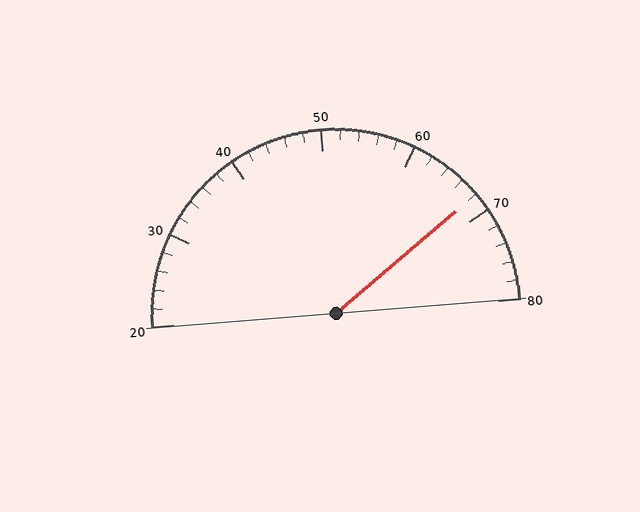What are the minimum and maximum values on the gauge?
The gauge ranges from 20 to 80.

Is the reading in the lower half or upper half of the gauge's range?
The reading is in the upper half of the range (20 to 80).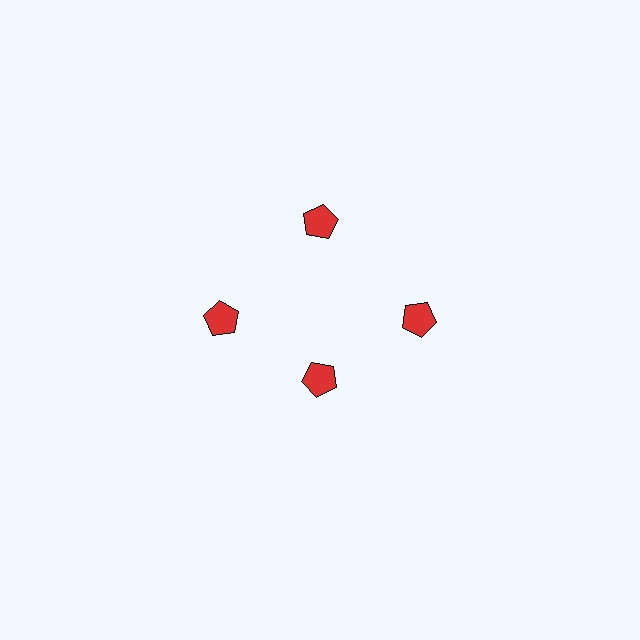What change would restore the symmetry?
The symmetry would be restored by moving it outward, back onto the ring so that all 4 pentagons sit at equal angles and equal distance from the center.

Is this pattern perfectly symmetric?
No. The 4 red pentagons are arranged in a ring, but one element near the 6 o'clock position is pulled inward toward the center, breaking the 4-fold rotational symmetry.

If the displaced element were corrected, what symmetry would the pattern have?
It would have 4-fold rotational symmetry — the pattern would map onto itself every 90 degrees.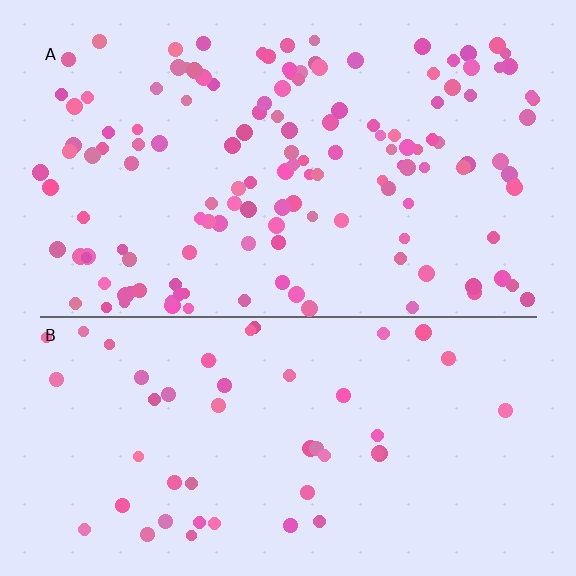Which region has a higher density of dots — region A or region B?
A (the top).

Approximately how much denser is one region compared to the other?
Approximately 3.0× — region A over region B.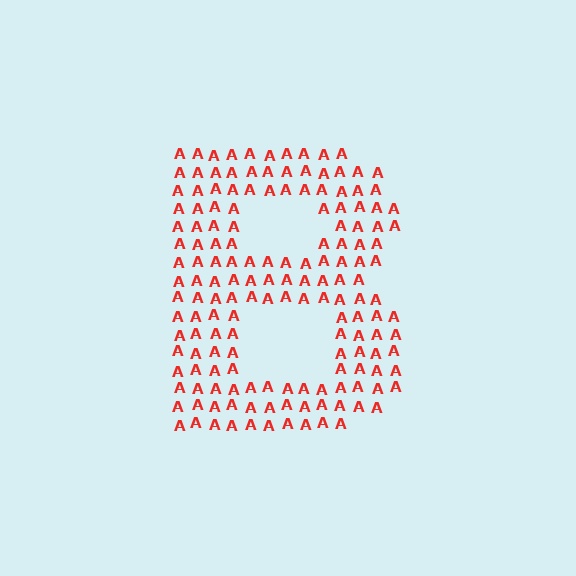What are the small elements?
The small elements are letter A's.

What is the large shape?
The large shape is the letter B.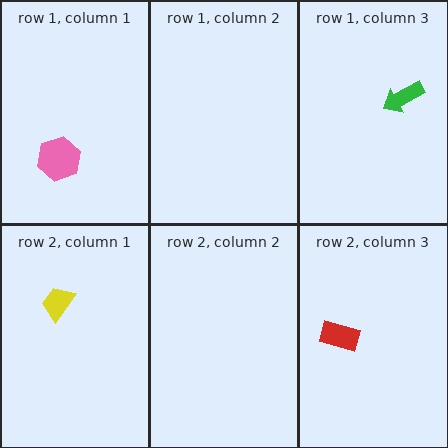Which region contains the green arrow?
The row 1, column 3 region.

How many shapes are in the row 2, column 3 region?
1.